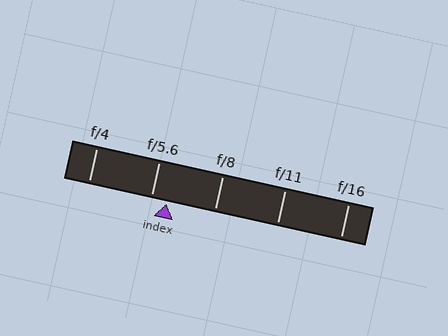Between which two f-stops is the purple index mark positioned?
The index mark is between f/5.6 and f/8.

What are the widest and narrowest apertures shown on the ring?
The widest aperture shown is f/4 and the narrowest is f/16.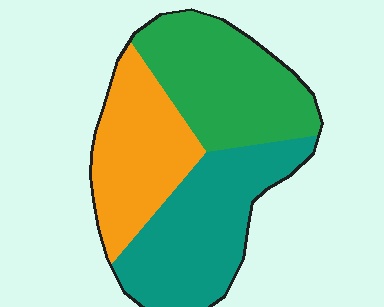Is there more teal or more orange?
Teal.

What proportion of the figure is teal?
Teal takes up between a third and a half of the figure.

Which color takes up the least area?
Orange, at roughly 30%.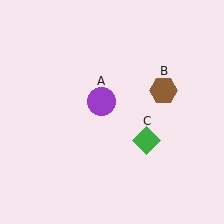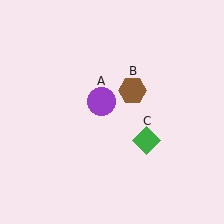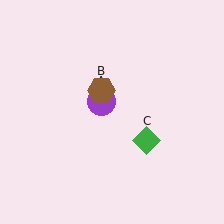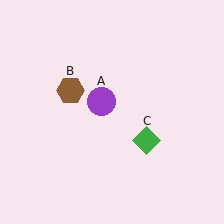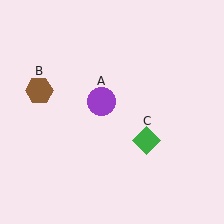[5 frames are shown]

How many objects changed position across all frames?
1 object changed position: brown hexagon (object B).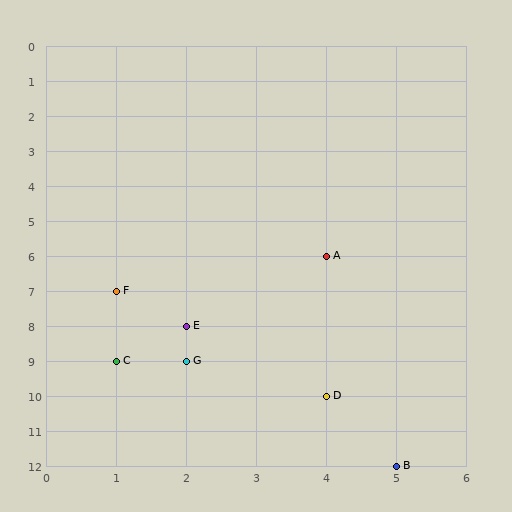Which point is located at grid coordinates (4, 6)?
Point A is at (4, 6).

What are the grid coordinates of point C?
Point C is at grid coordinates (1, 9).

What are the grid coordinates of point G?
Point G is at grid coordinates (2, 9).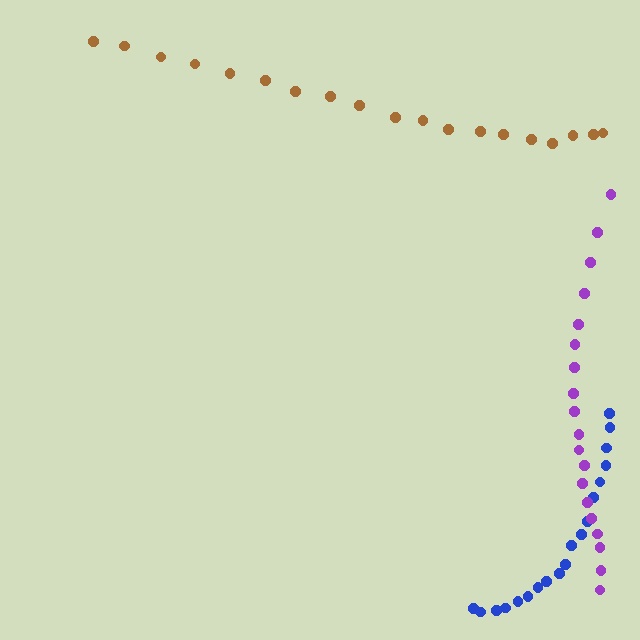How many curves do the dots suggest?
There are 3 distinct paths.